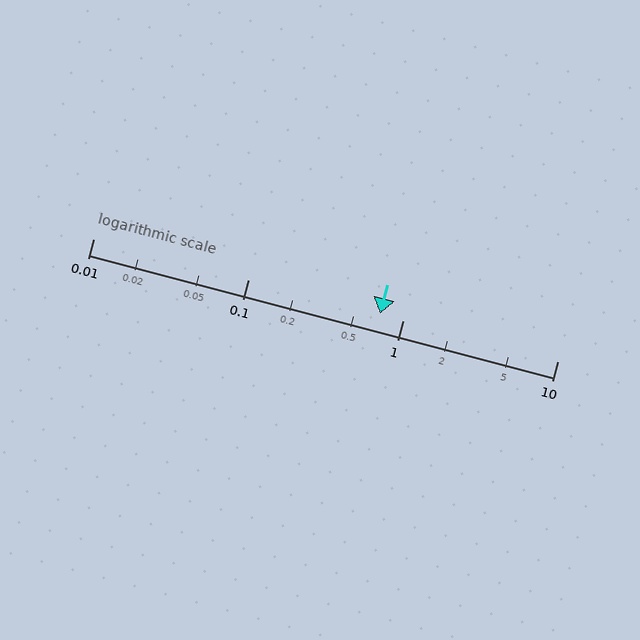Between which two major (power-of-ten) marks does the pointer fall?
The pointer is between 0.1 and 1.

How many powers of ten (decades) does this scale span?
The scale spans 3 decades, from 0.01 to 10.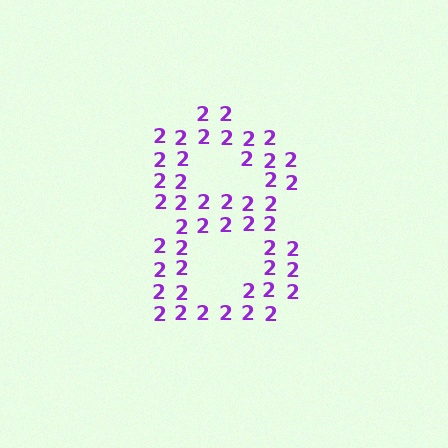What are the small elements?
The small elements are digit 2's.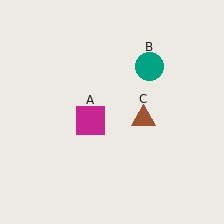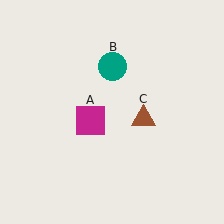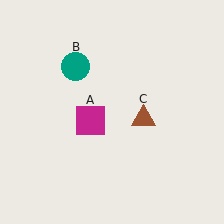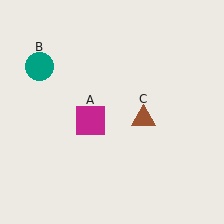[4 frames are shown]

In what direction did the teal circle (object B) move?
The teal circle (object B) moved left.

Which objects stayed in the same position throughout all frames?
Magenta square (object A) and brown triangle (object C) remained stationary.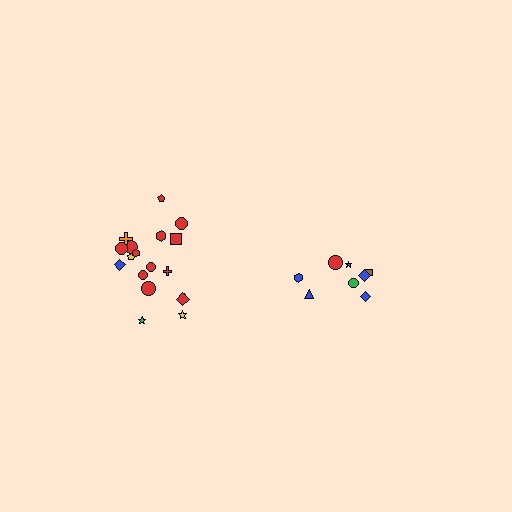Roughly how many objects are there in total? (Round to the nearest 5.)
Roughly 25 objects in total.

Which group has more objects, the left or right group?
The left group.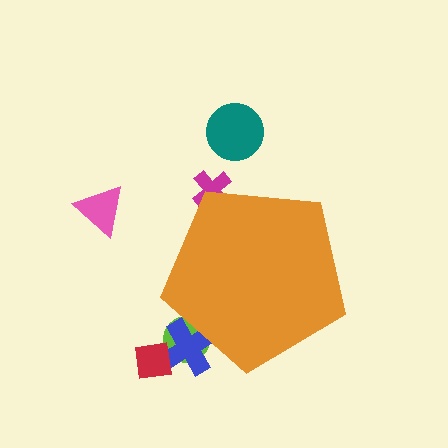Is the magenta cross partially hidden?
Yes, the magenta cross is partially hidden behind the orange pentagon.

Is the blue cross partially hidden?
Yes, the blue cross is partially hidden behind the orange pentagon.